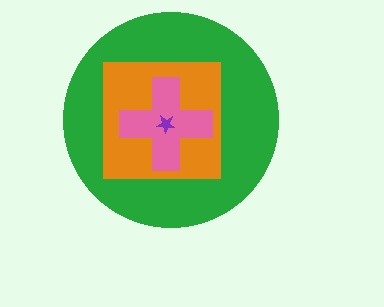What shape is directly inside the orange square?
The pink cross.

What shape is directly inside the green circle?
The orange square.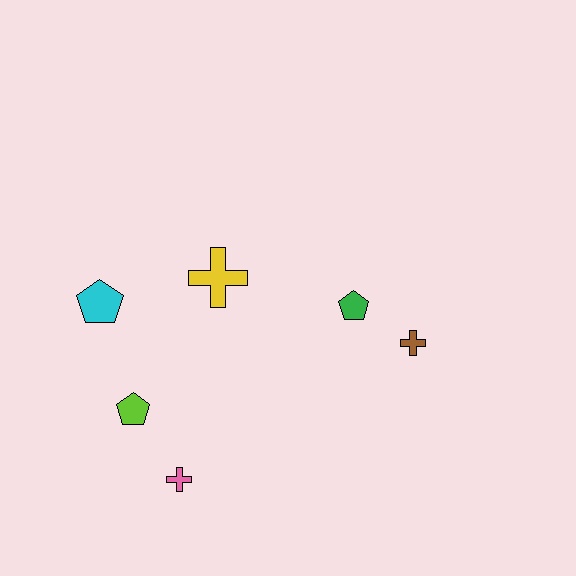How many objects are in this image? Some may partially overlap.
There are 6 objects.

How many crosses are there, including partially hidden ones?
There are 3 crosses.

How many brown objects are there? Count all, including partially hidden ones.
There is 1 brown object.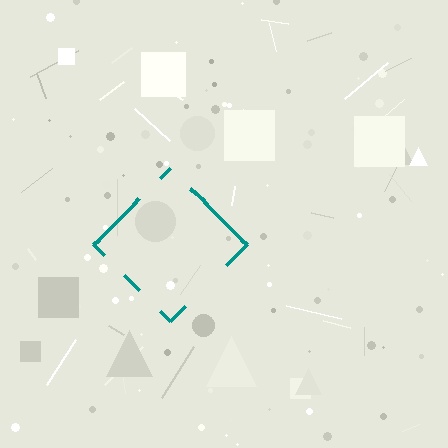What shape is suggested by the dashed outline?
The dashed outline suggests a diamond.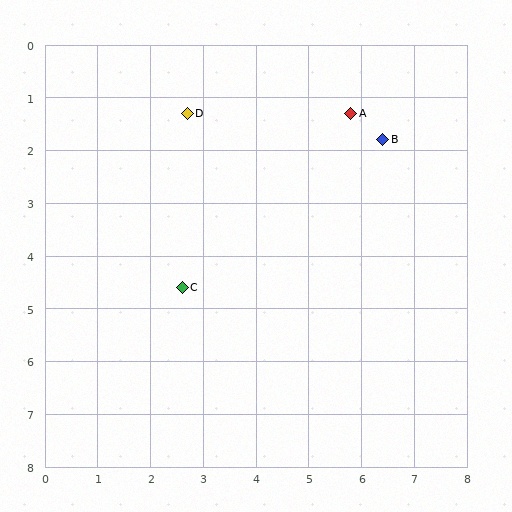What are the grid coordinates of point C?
Point C is at approximately (2.6, 4.6).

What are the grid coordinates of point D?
Point D is at approximately (2.7, 1.3).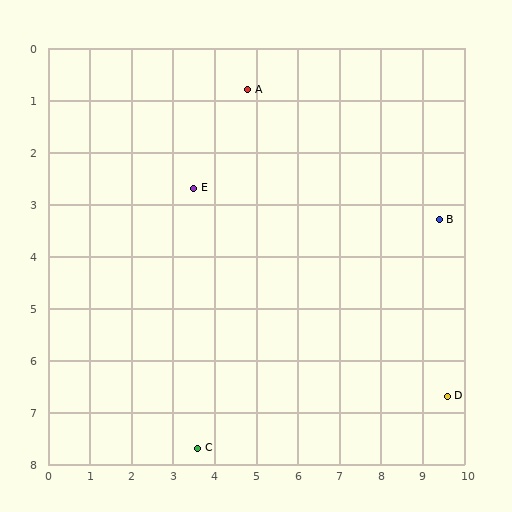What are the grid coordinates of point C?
Point C is at approximately (3.6, 7.7).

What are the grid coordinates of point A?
Point A is at approximately (4.8, 0.8).